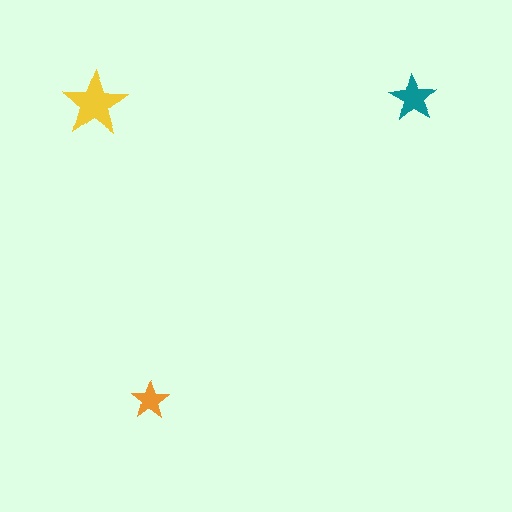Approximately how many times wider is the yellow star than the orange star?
About 1.5 times wider.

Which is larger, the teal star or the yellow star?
The yellow one.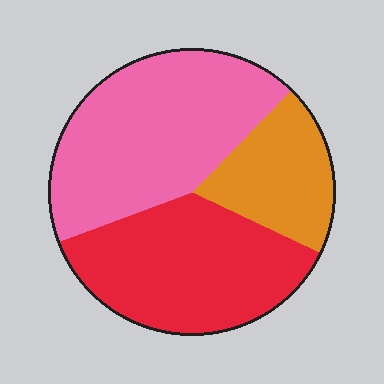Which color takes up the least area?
Orange, at roughly 20%.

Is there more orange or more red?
Red.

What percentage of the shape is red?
Red takes up about three eighths (3/8) of the shape.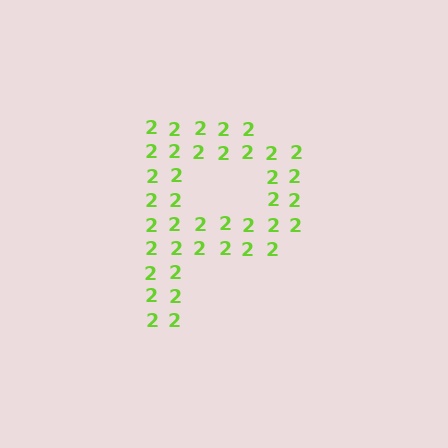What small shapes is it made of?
It is made of small digit 2's.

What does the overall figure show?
The overall figure shows the letter P.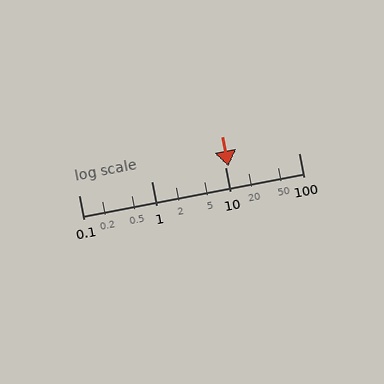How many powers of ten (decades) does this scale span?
The scale spans 3 decades, from 0.1 to 100.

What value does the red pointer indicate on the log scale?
The pointer indicates approximately 11.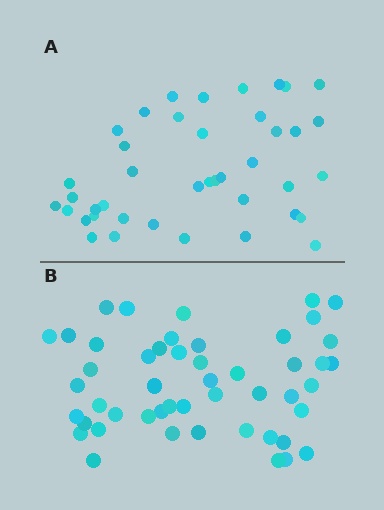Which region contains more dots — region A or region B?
Region B (the bottom region) has more dots.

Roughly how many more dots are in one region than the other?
Region B has roughly 8 or so more dots than region A.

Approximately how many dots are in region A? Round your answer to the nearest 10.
About 40 dots. (The exact count is 41, which rounds to 40.)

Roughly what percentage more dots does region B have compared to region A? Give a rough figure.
About 20% more.